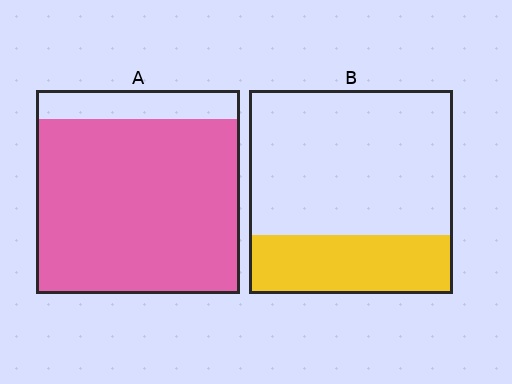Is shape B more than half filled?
No.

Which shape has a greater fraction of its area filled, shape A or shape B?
Shape A.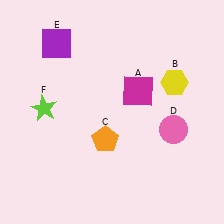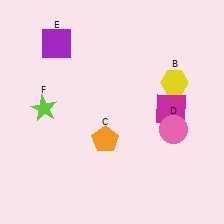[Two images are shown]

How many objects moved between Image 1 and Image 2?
1 object moved between the two images.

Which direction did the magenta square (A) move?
The magenta square (A) moved right.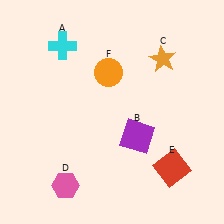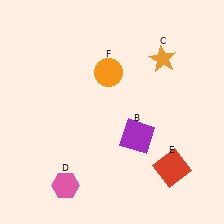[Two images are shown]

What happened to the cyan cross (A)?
The cyan cross (A) was removed in Image 2. It was in the top-left area of Image 1.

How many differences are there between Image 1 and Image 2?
There is 1 difference between the two images.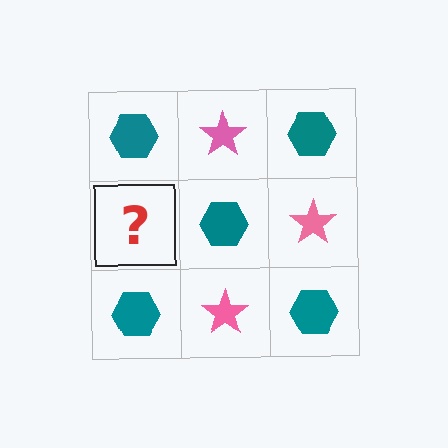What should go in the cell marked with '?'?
The missing cell should contain a pink star.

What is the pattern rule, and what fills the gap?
The rule is that it alternates teal hexagon and pink star in a checkerboard pattern. The gap should be filled with a pink star.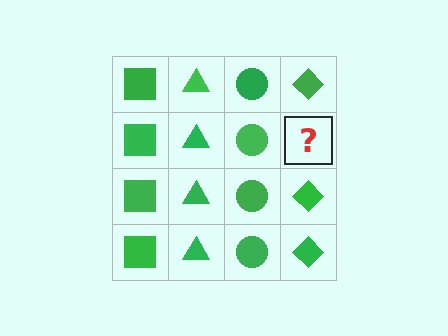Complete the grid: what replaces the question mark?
The question mark should be replaced with a green diamond.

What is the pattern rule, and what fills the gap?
The rule is that each column has a consistent shape. The gap should be filled with a green diamond.